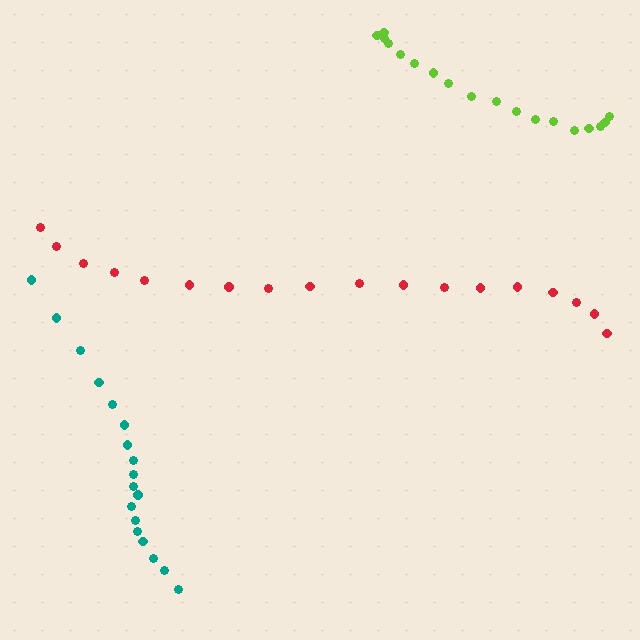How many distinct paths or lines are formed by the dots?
There are 3 distinct paths.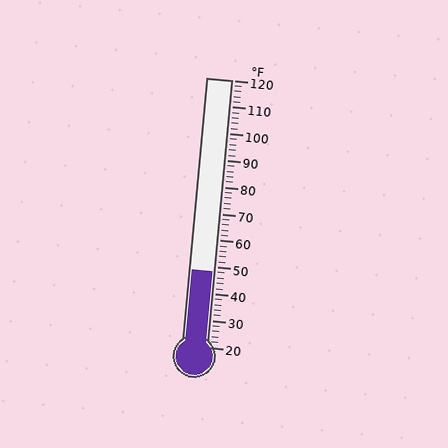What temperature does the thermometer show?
The thermometer shows approximately 48°F.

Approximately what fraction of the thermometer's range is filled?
The thermometer is filled to approximately 30% of its range.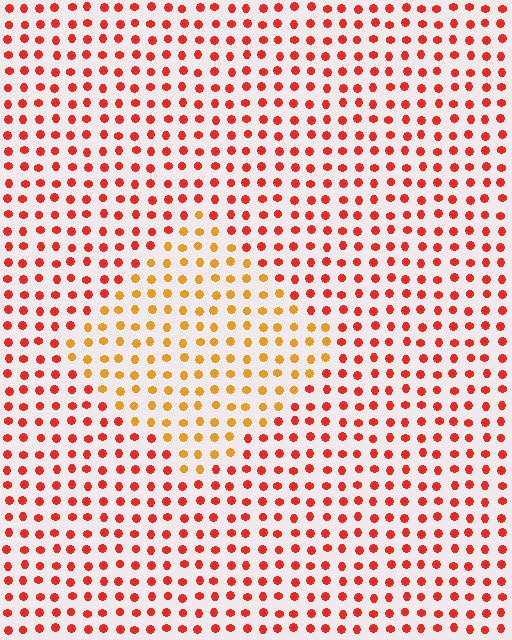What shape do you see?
I see a diamond.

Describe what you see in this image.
The image is filled with small red elements in a uniform arrangement. A diamond-shaped region is visible where the elements are tinted to a slightly different hue, forming a subtle color boundary.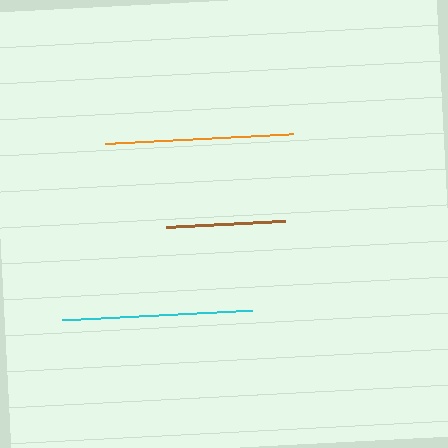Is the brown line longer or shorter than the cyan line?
The cyan line is longer than the brown line.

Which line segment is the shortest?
The brown line is the shortest at approximately 118 pixels.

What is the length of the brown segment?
The brown segment is approximately 118 pixels long.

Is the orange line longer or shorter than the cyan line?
The cyan line is longer than the orange line.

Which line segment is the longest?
The cyan line is the longest at approximately 190 pixels.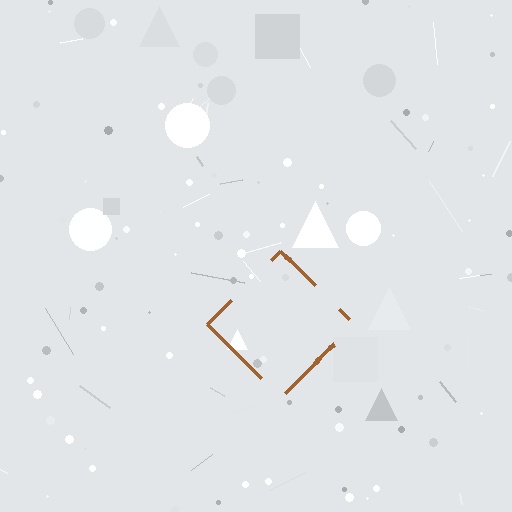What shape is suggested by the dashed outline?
The dashed outline suggests a diamond.